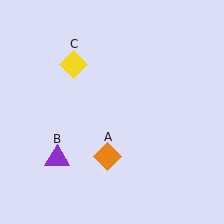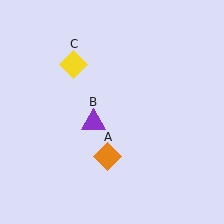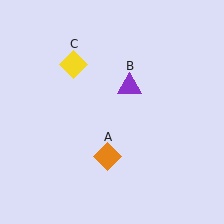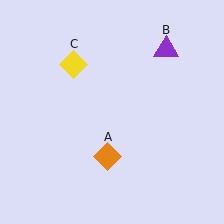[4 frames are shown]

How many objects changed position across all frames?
1 object changed position: purple triangle (object B).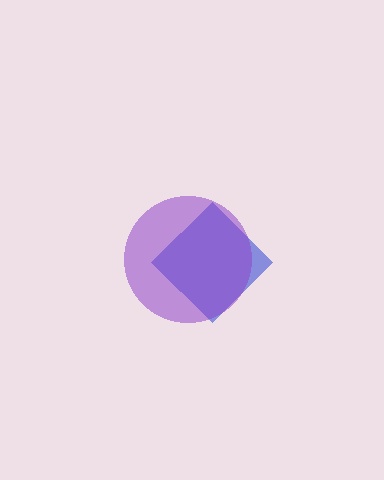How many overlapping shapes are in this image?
There are 2 overlapping shapes in the image.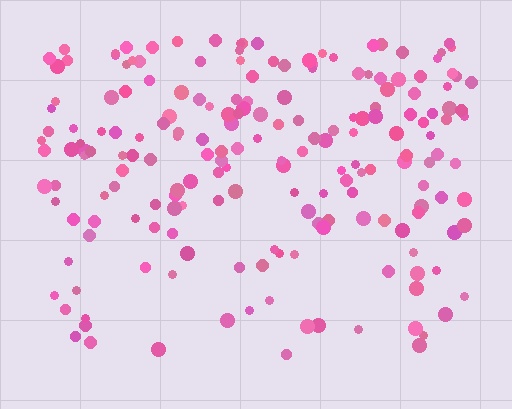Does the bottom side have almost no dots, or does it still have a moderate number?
Still a moderate number, just noticeably fewer than the top.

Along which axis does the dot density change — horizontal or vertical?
Vertical.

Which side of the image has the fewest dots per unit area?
The bottom.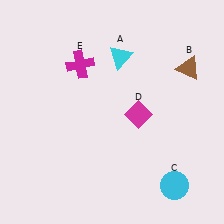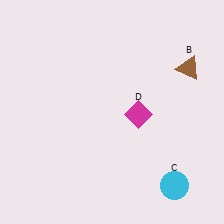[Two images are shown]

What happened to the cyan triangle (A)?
The cyan triangle (A) was removed in Image 2. It was in the top-right area of Image 1.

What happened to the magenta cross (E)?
The magenta cross (E) was removed in Image 2. It was in the top-left area of Image 1.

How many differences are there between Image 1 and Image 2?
There are 2 differences between the two images.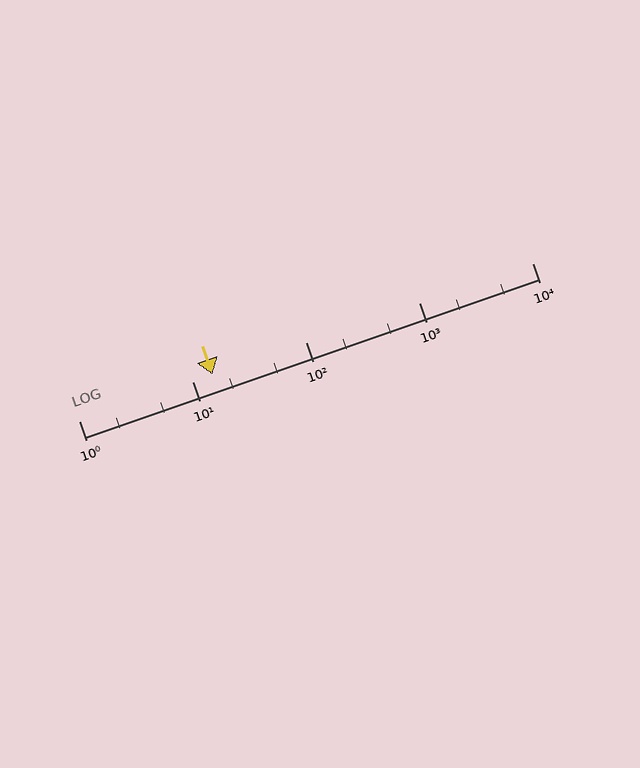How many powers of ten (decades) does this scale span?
The scale spans 4 decades, from 1 to 10000.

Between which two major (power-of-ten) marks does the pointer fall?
The pointer is between 10 and 100.